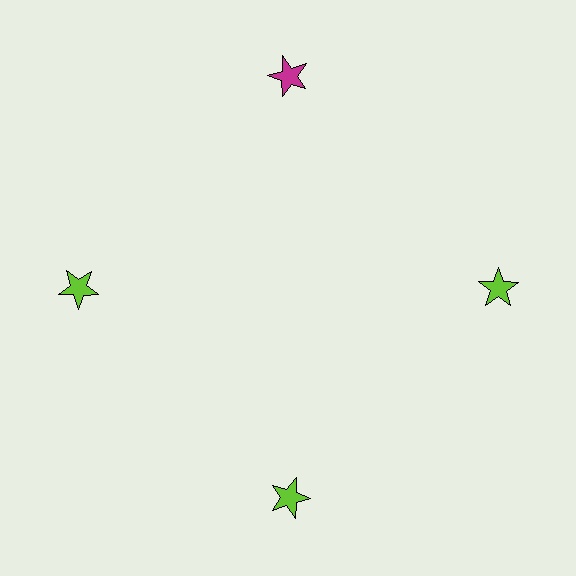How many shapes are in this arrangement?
There are 4 shapes arranged in a ring pattern.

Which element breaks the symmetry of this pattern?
The magenta star at roughly the 12 o'clock position breaks the symmetry. All other shapes are lime stars.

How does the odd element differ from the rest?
It has a different color: magenta instead of lime.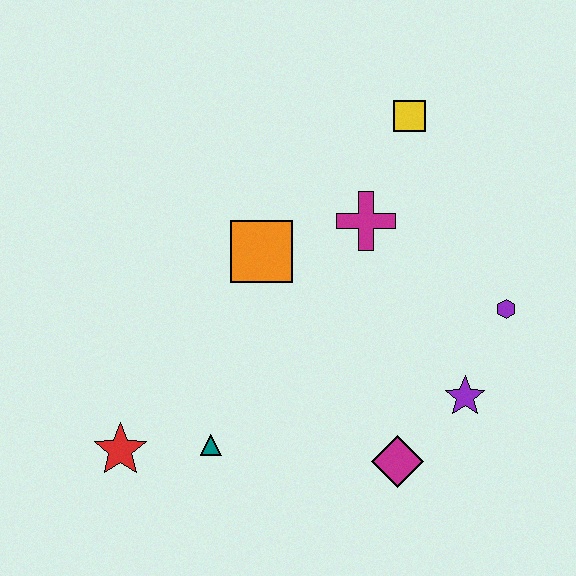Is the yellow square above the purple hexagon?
Yes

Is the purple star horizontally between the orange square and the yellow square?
No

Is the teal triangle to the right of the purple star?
No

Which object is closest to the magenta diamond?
The purple star is closest to the magenta diamond.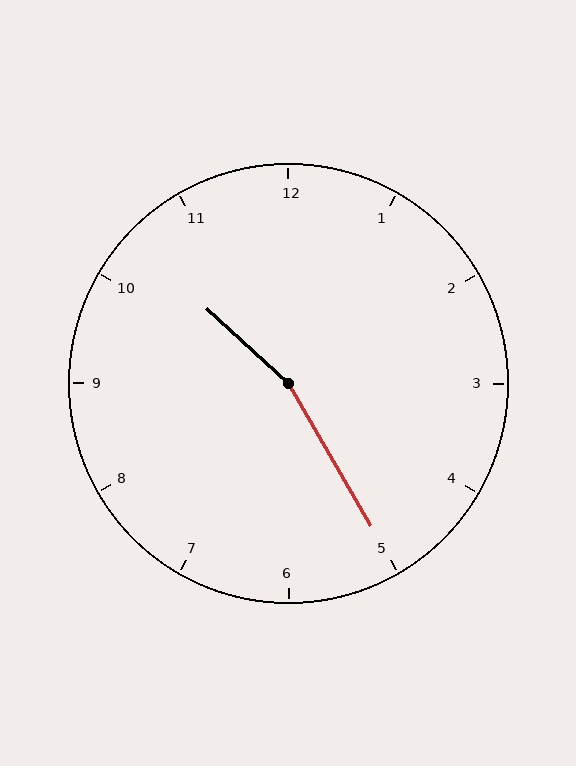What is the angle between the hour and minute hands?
Approximately 162 degrees.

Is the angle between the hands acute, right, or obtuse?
It is obtuse.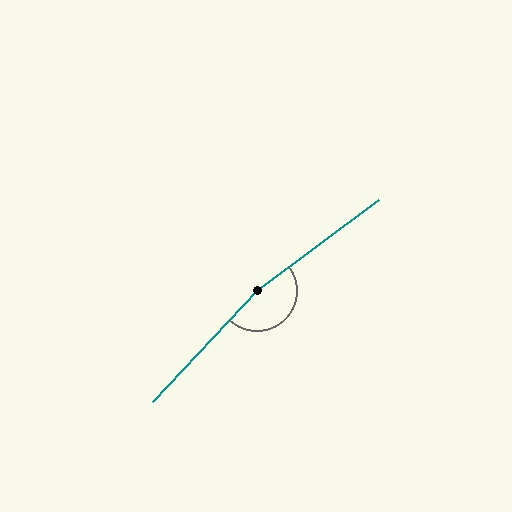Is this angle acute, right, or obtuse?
It is obtuse.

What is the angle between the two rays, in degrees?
Approximately 170 degrees.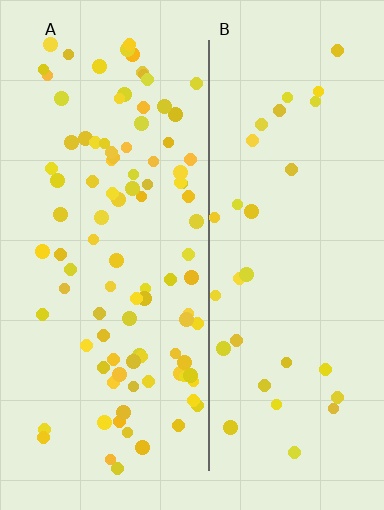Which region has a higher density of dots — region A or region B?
A (the left).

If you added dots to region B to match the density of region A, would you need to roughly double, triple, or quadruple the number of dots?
Approximately triple.